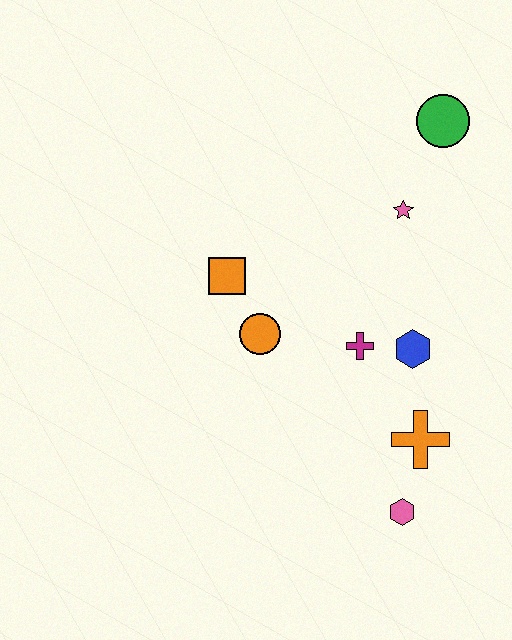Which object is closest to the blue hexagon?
The magenta cross is closest to the blue hexagon.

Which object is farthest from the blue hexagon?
The green circle is farthest from the blue hexagon.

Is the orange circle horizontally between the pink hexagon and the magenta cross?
No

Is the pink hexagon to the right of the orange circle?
Yes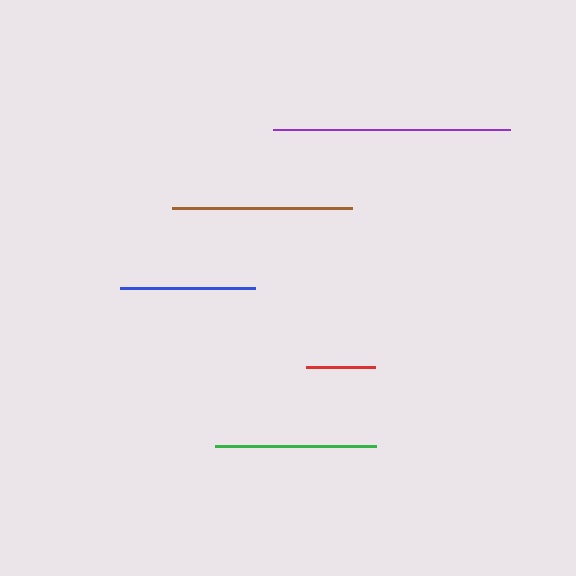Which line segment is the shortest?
The red line is the shortest at approximately 69 pixels.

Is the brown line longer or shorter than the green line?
The brown line is longer than the green line.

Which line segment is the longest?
The purple line is the longest at approximately 237 pixels.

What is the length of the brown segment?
The brown segment is approximately 180 pixels long.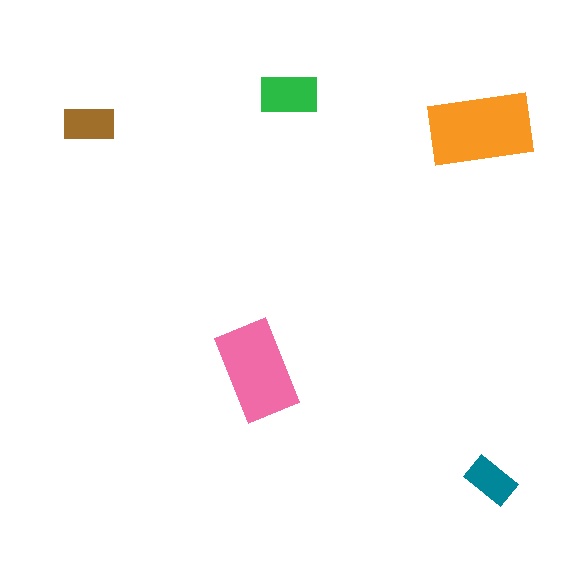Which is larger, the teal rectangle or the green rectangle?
The green one.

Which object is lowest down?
The teal rectangle is bottommost.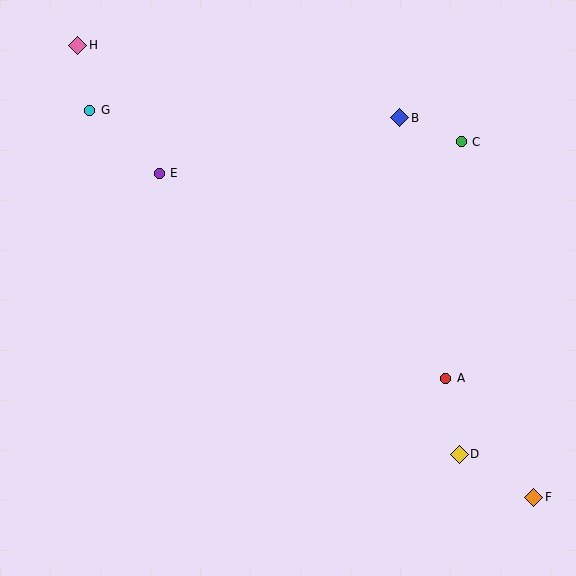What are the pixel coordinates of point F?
Point F is at (534, 497).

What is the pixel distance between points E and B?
The distance between E and B is 247 pixels.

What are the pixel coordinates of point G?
Point G is at (90, 110).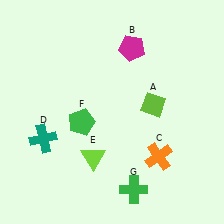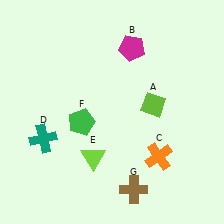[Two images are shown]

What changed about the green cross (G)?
In Image 1, G is green. In Image 2, it changed to brown.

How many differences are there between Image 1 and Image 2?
There is 1 difference between the two images.